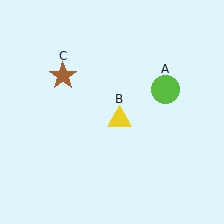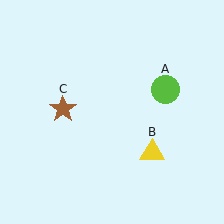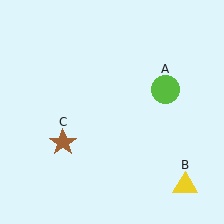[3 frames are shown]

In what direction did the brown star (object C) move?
The brown star (object C) moved down.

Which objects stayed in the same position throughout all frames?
Lime circle (object A) remained stationary.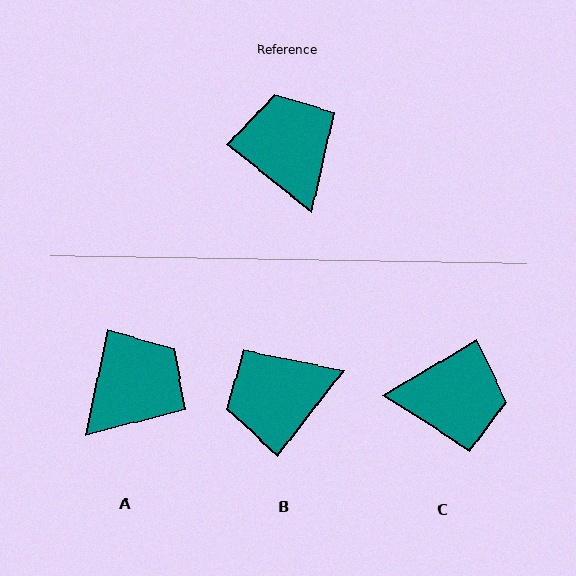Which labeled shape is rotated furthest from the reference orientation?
C, about 110 degrees away.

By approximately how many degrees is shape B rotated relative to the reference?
Approximately 91 degrees counter-clockwise.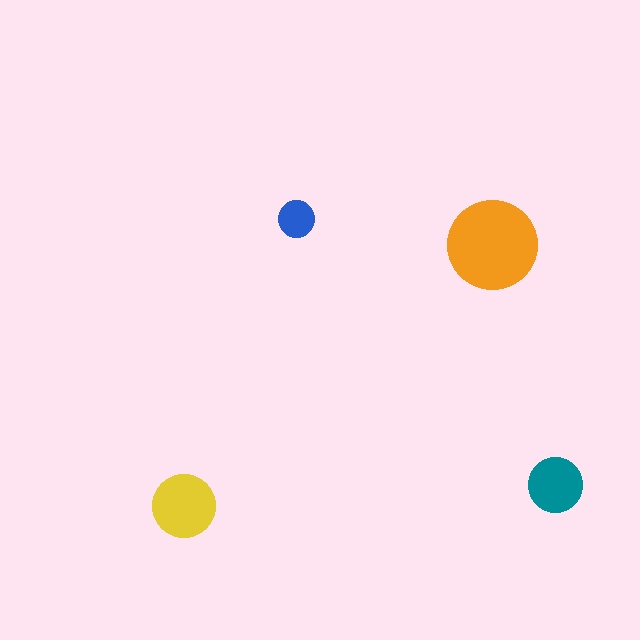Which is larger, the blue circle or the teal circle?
The teal one.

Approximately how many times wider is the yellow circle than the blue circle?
About 1.5 times wider.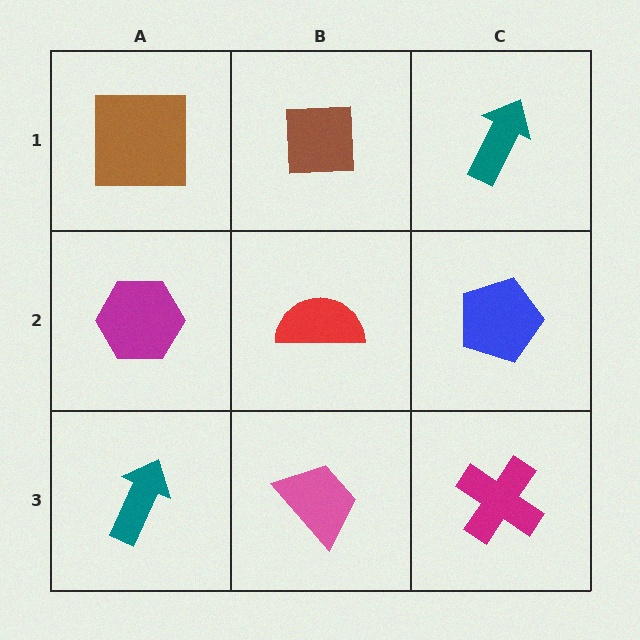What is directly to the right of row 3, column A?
A pink trapezoid.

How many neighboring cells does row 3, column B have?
3.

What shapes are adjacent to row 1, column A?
A magenta hexagon (row 2, column A), a brown square (row 1, column B).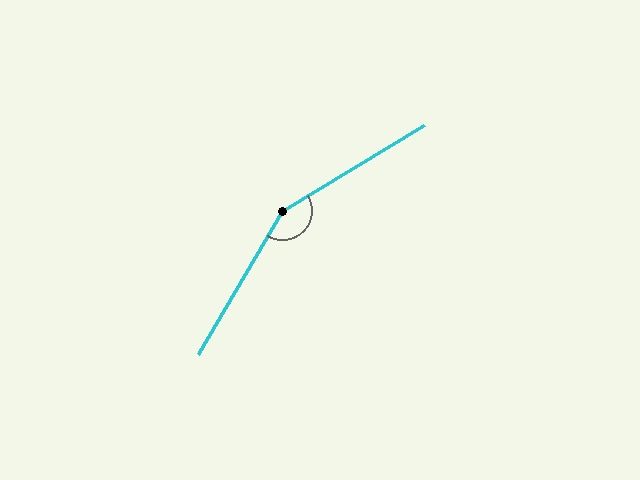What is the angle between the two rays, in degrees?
Approximately 151 degrees.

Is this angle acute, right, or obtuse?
It is obtuse.